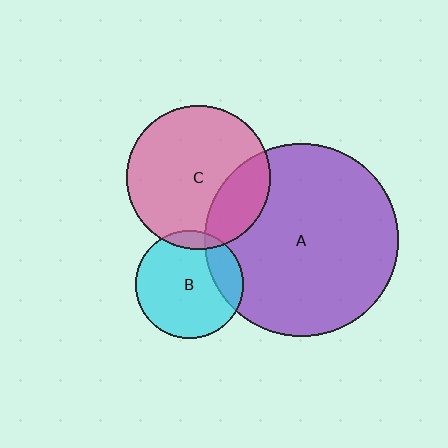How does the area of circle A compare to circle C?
Approximately 1.8 times.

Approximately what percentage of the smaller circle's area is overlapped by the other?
Approximately 10%.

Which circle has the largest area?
Circle A (purple).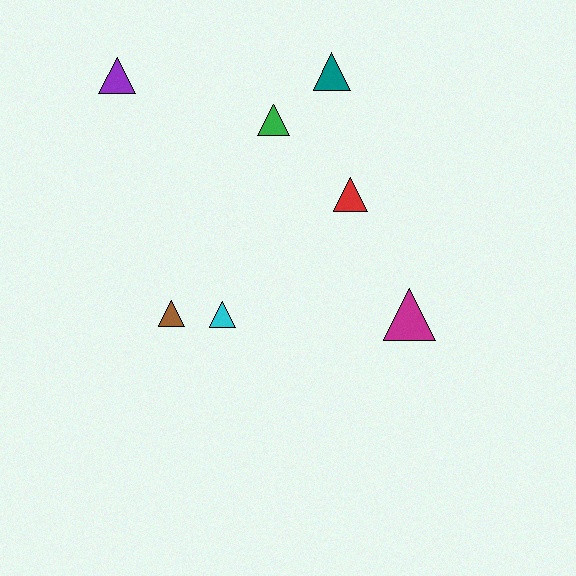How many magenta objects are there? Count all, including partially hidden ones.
There is 1 magenta object.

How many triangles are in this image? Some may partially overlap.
There are 7 triangles.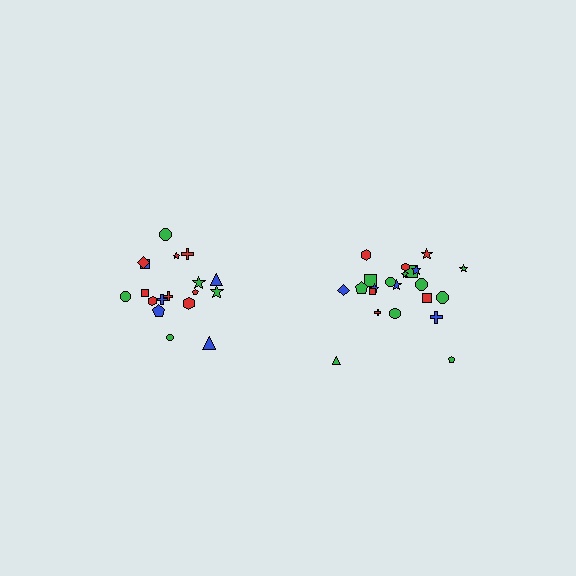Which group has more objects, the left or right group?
The right group.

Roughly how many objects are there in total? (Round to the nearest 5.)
Roughly 40 objects in total.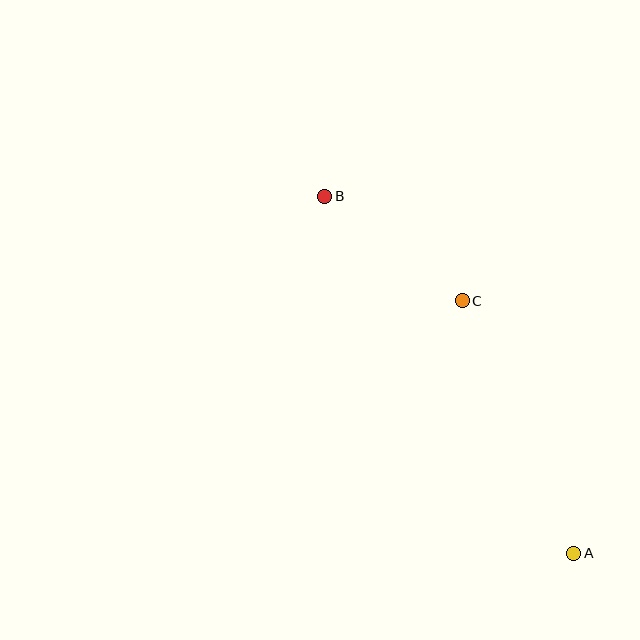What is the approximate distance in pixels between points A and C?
The distance between A and C is approximately 276 pixels.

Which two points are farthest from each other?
Points A and B are farthest from each other.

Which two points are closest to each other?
Points B and C are closest to each other.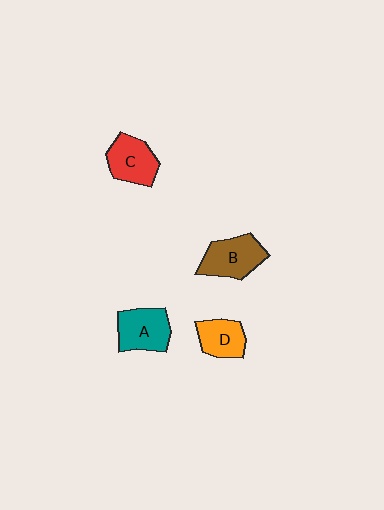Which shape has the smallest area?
Shape D (orange).